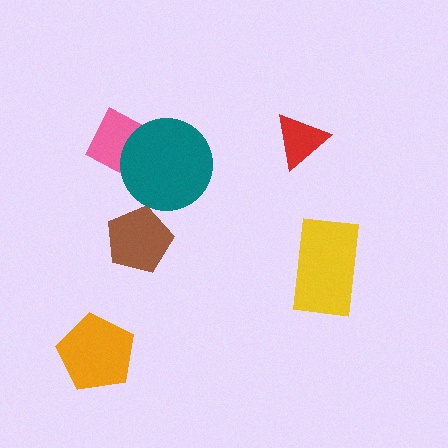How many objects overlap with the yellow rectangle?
0 objects overlap with the yellow rectangle.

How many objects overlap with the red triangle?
0 objects overlap with the red triangle.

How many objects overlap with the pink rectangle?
1 object overlaps with the pink rectangle.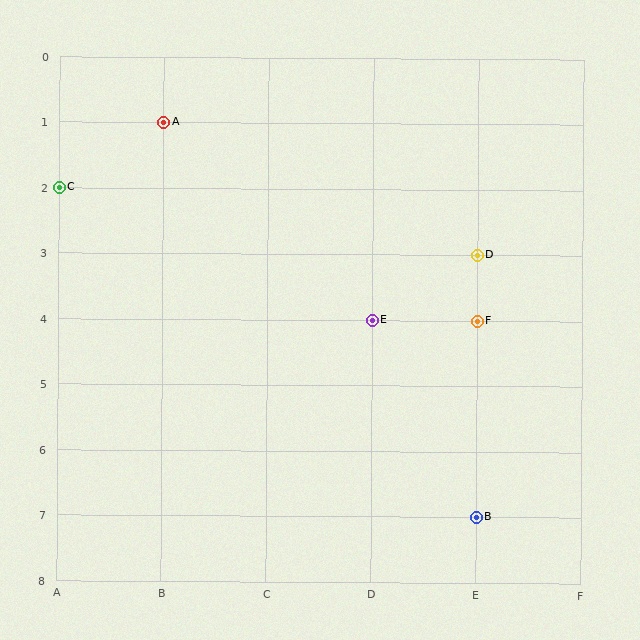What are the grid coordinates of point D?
Point D is at grid coordinates (E, 3).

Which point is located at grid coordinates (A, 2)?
Point C is at (A, 2).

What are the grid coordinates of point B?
Point B is at grid coordinates (E, 7).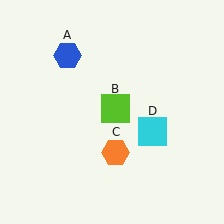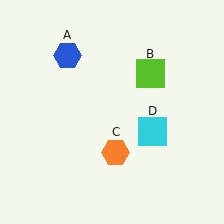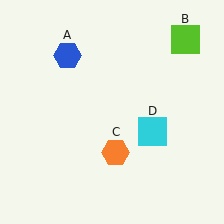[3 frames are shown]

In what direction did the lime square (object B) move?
The lime square (object B) moved up and to the right.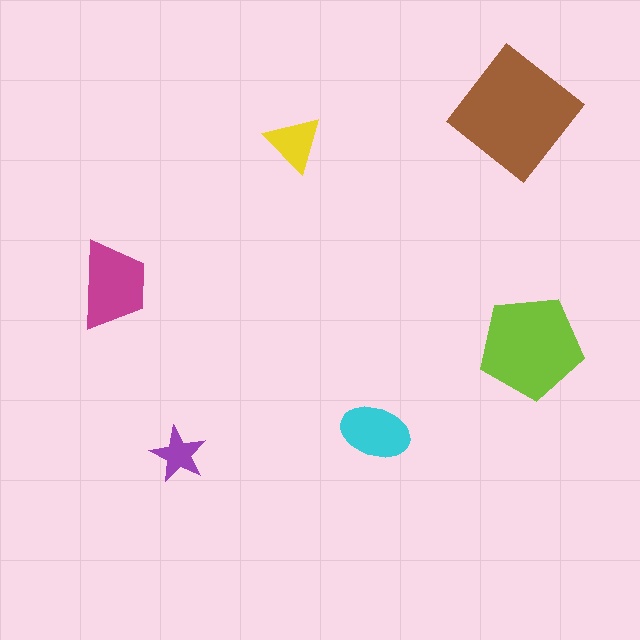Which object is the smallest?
The purple star.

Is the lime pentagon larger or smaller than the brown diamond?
Smaller.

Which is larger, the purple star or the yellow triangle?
The yellow triangle.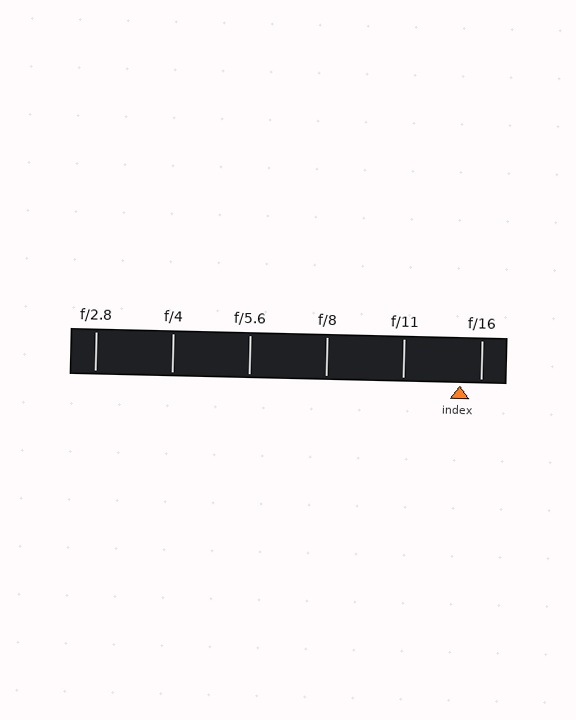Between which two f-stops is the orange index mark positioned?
The index mark is between f/11 and f/16.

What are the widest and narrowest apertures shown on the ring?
The widest aperture shown is f/2.8 and the narrowest is f/16.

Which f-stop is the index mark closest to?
The index mark is closest to f/16.